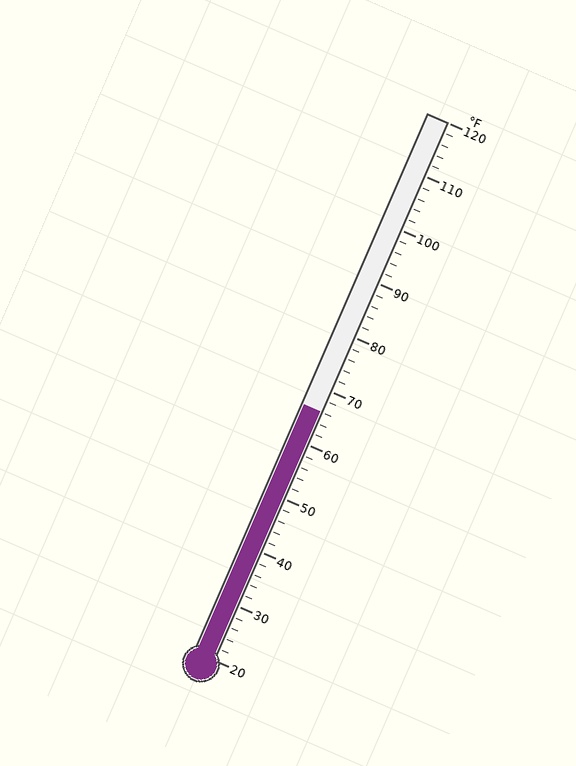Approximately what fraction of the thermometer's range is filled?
The thermometer is filled to approximately 45% of its range.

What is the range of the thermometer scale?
The thermometer scale ranges from 20°F to 120°F.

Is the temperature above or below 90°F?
The temperature is below 90°F.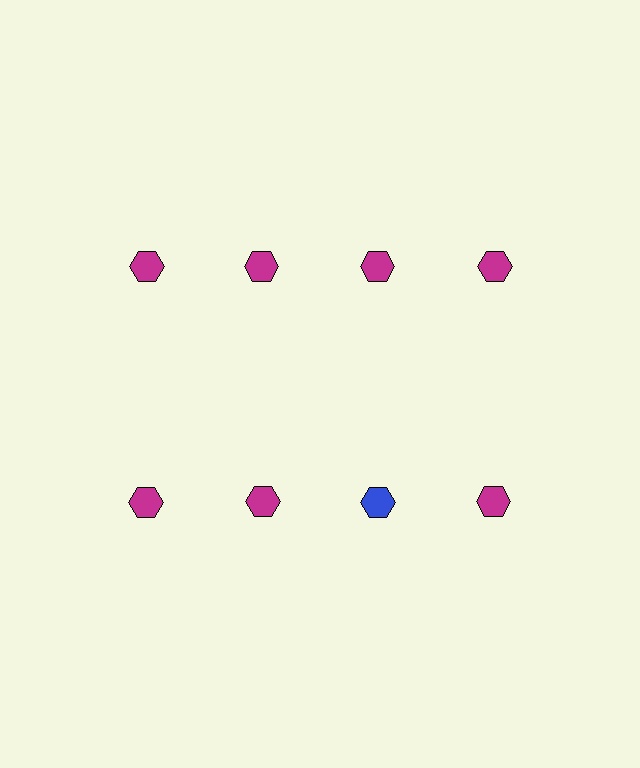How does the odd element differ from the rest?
It has a different color: blue instead of magenta.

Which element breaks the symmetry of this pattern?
The blue hexagon in the second row, center column breaks the symmetry. All other shapes are magenta hexagons.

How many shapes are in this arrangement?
There are 8 shapes arranged in a grid pattern.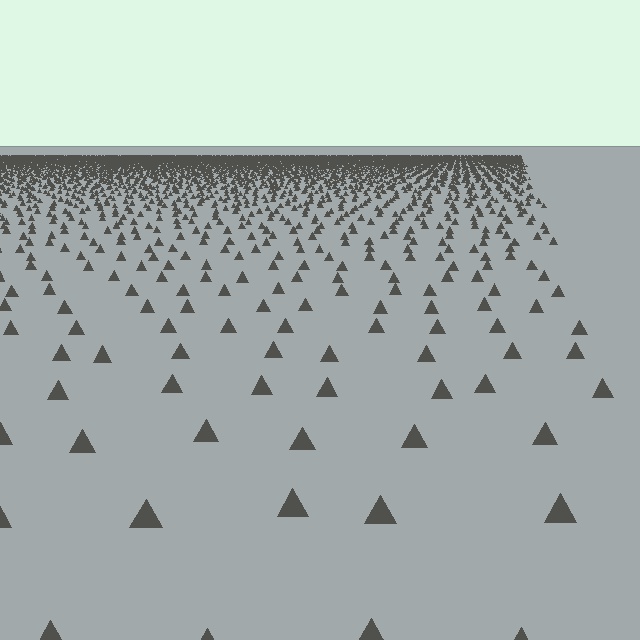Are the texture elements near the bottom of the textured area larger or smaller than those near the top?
Larger. Near the bottom, elements are closer to the viewer and appear at a bigger on-screen size.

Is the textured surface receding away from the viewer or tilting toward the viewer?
The surface is receding away from the viewer. Texture elements get smaller and denser toward the top.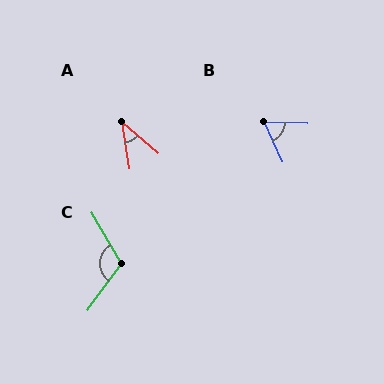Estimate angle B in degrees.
Approximately 63 degrees.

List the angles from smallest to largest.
A (41°), B (63°), C (114°).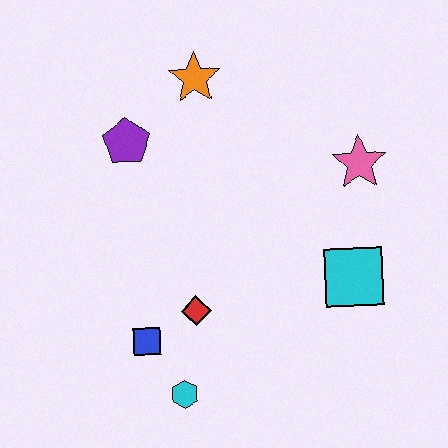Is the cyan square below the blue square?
No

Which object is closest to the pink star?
The cyan square is closest to the pink star.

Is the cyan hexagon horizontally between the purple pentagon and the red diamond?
Yes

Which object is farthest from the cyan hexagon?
The orange star is farthest from the cyan hexagon.